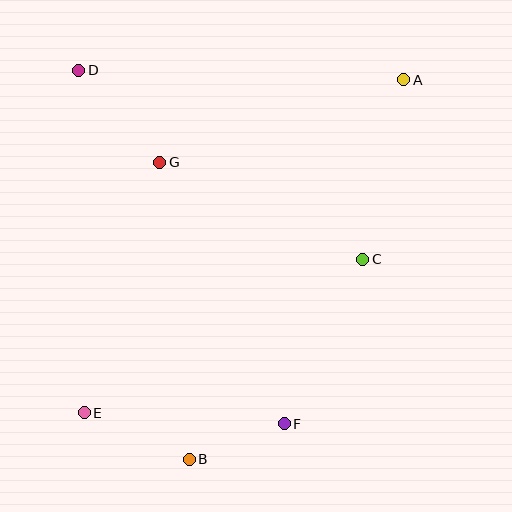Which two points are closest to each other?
Points B and F are closest to each other.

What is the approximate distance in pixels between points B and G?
The distance between B and G is approximately 298 pixels.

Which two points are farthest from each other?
Points A and E are farthest from each other.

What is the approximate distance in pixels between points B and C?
The distance between B and C is approximately 265 pixels.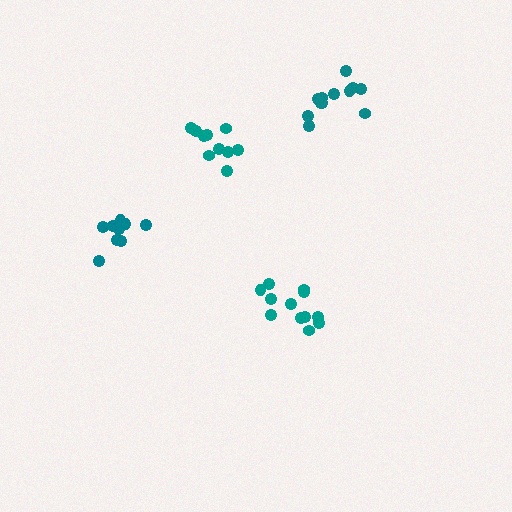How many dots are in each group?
Group 1: 12 dots, Group 2: 10 dots, Group 3: 12 dots, Group 4: 10 dots (44 total).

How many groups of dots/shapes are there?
There are 4 groups.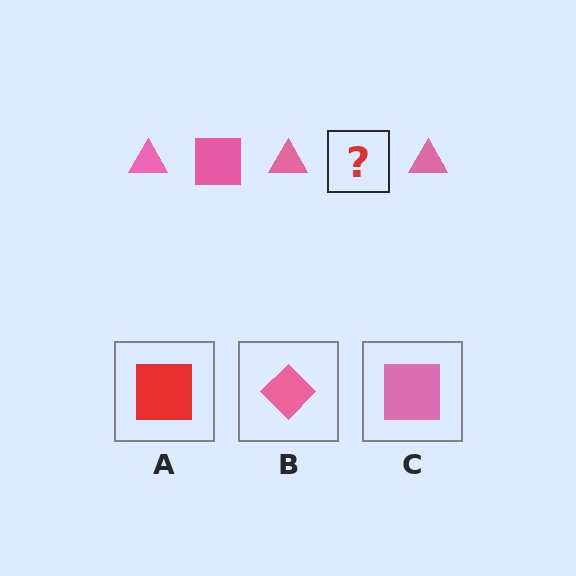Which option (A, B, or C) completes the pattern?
C.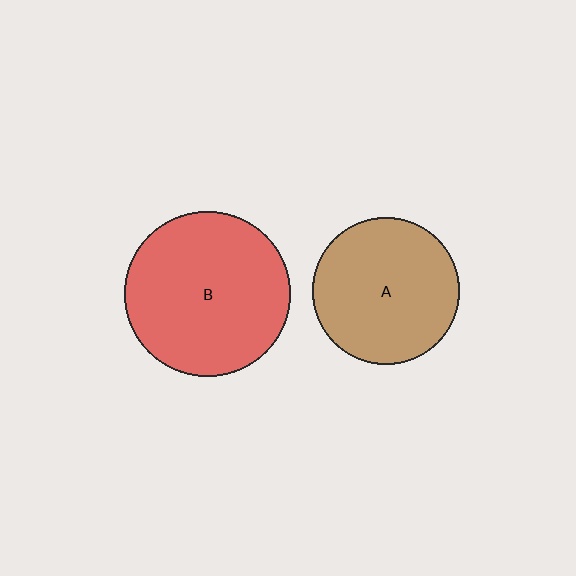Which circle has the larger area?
Circle B (red).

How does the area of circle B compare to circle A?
Approximately 1.3 times.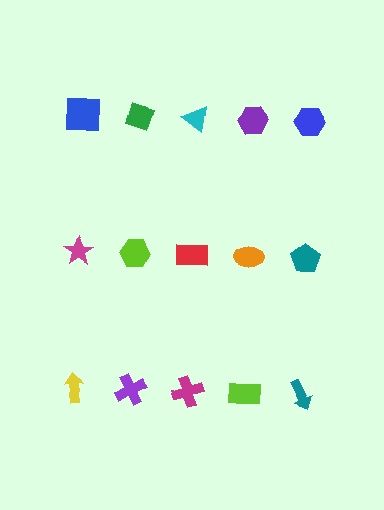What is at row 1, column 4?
A purple hexagon.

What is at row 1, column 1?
A blue square.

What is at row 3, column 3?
A magenta cross.